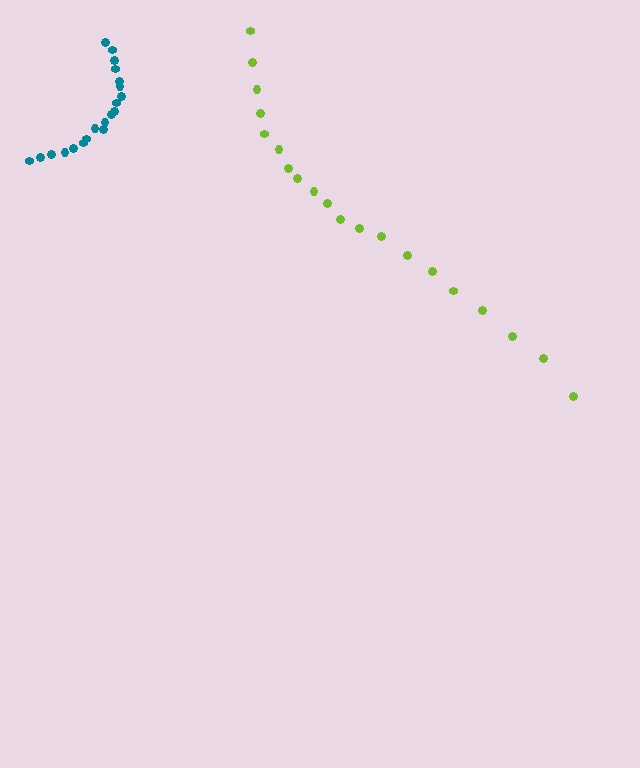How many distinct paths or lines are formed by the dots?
There are 2 distinct paths.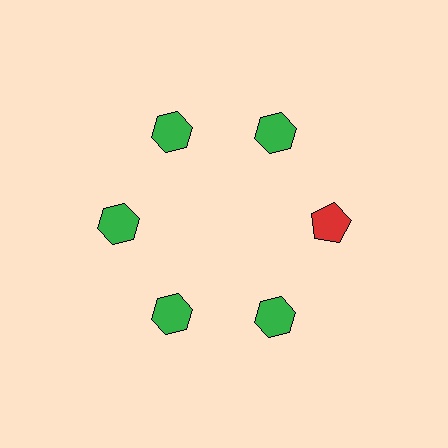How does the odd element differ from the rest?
It differs in both color (red instead of green) and shape (pentagon instead of hexagon).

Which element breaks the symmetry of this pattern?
The red pentagon at roughly the 3 o'clock position breaks the symmetry. All other shapes are green hexagons.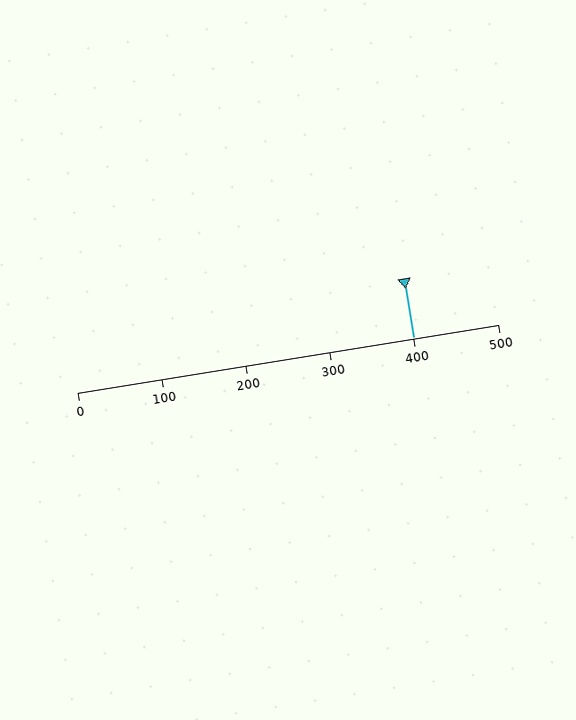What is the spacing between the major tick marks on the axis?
The major ticks are spaced 100 apart.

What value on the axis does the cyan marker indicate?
The marker indicates approximately 400.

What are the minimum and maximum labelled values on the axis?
The axis runs from 0 to 500.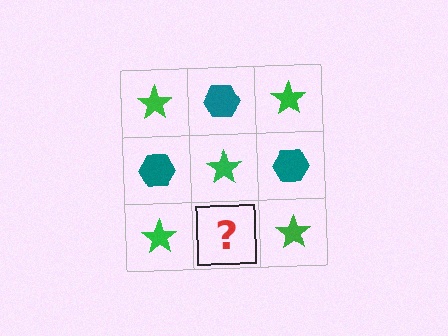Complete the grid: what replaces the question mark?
The question mark should be replaced with a teal hexagon.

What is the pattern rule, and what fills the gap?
The rule is that it alternates green star and teal hexagon in a checkerboard pattern. The gap should be filled with a teal hexagon.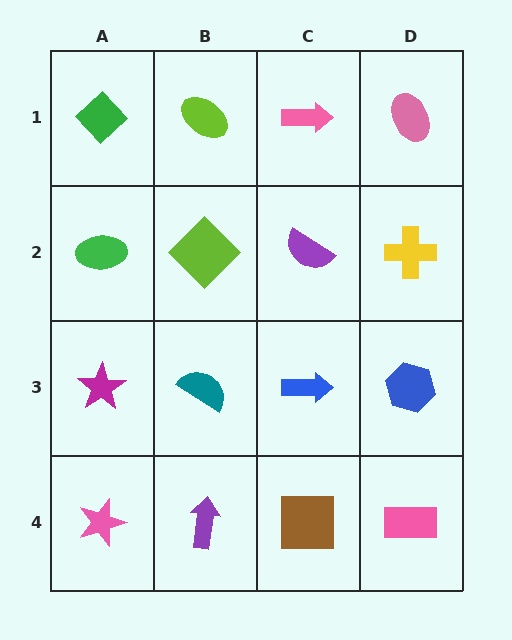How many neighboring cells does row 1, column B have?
3.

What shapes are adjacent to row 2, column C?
A pink arrow (row 1, column C), a blue arrow (row 3, column C), a lime diamond (row 2, column B), a yellow cross (row 2, column D).